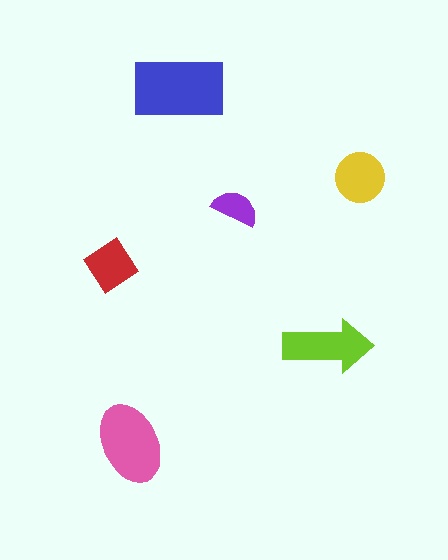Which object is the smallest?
The purple semicircle.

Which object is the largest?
The blue rectangle.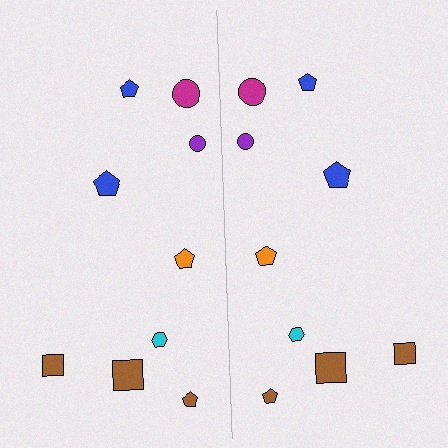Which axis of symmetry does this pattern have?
The pattern has a vertical axis of symmetry running through the center of the image.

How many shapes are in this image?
There are 18 shapes in this image.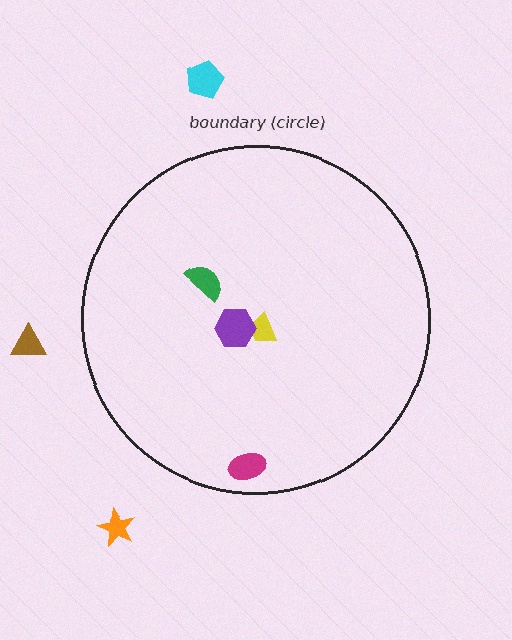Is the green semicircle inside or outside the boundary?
Inside.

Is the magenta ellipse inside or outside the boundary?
Inside.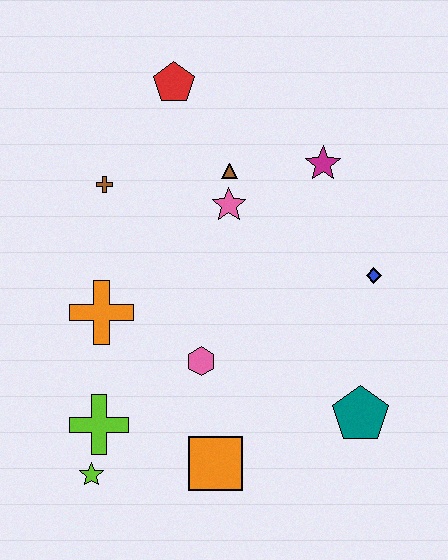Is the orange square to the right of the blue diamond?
No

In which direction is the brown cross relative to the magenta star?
The brown cross is to the left of the magenta star.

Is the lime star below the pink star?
Yes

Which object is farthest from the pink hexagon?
The red pentagon is farthest from the pink hexagon.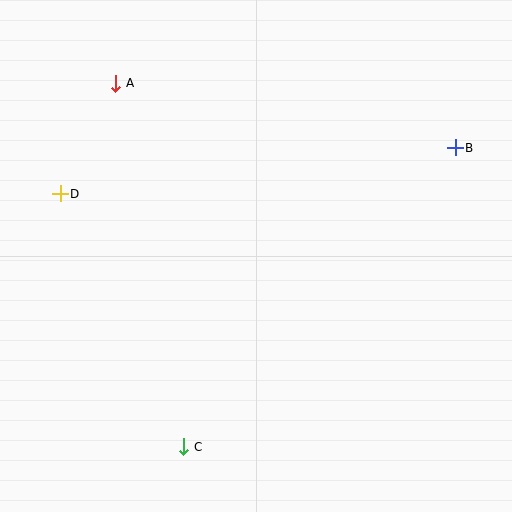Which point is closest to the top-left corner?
Point A is closest to the top-left corner.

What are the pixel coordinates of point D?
Point D is at (60, 194).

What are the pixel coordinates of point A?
Point A is at (116, 83).